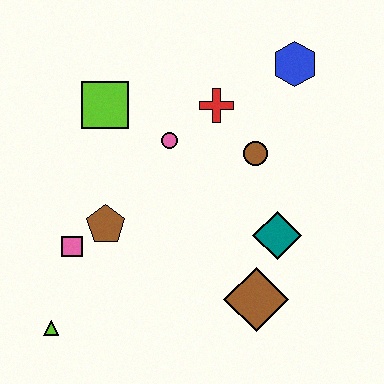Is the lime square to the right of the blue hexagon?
No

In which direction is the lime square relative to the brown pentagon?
The lime square is above the brown pentagon.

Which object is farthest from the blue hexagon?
The lime triangle is farthest from the blue hexagon.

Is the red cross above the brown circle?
Yes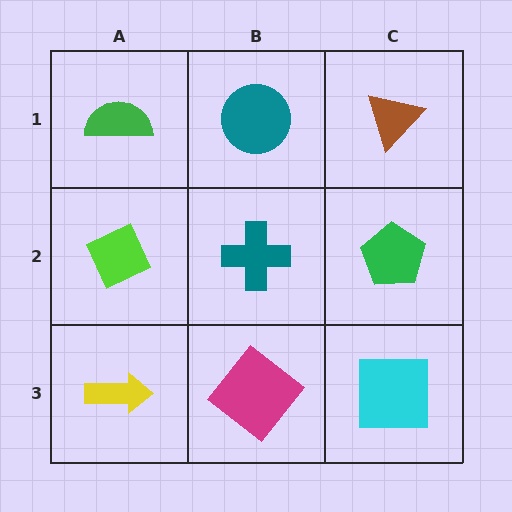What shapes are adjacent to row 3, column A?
A lime diamond (row 2, column A), a magenta diamond (row 3, column B).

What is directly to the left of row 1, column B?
A green semicircle.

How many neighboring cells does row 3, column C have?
2.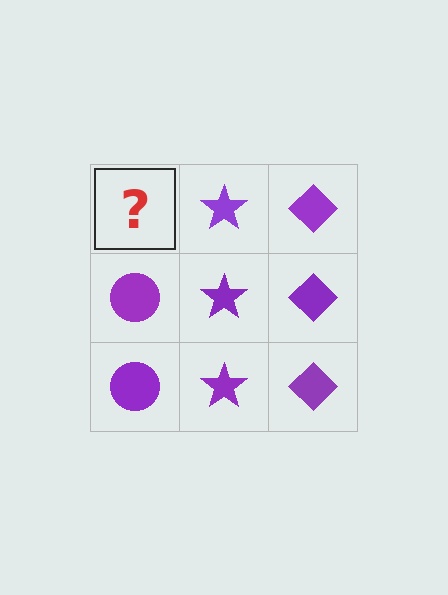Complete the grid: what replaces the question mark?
The question mark should be replaced with a purple circle.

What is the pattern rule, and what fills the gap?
The rule is that each column has a consistent shape. The gap should be filled with a purple circle.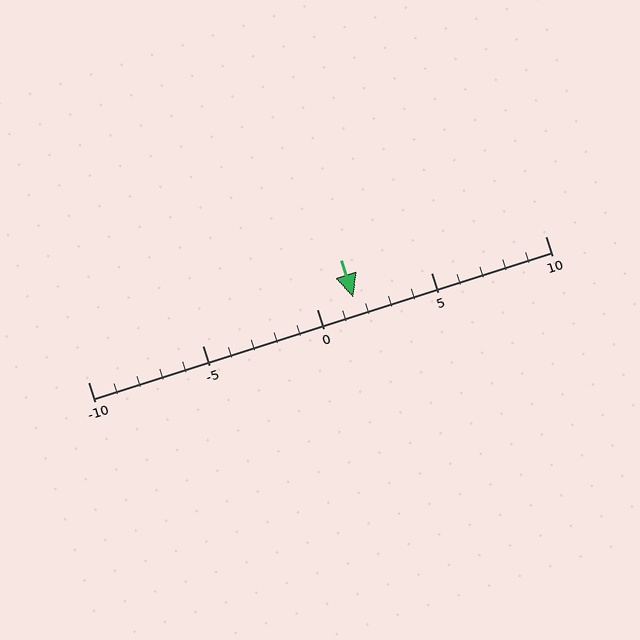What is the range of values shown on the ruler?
The ruler shows values from -10 to 10.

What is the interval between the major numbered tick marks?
The major tick marks are spaced 5 units apart.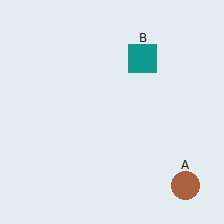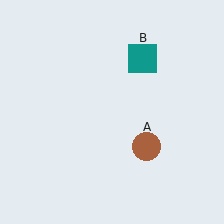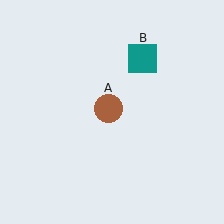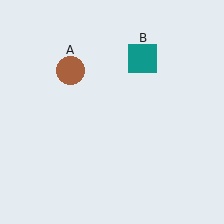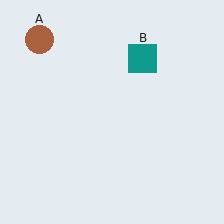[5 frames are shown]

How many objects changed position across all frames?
1 object changed position: brown circle (object A).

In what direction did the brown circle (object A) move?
The brown circle (object A) moved up and to the left.